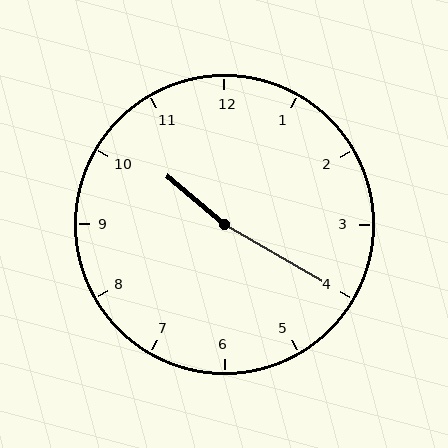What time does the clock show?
10:20.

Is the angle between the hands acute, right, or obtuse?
It is obtuse.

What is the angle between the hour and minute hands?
Approximately 170 degrees.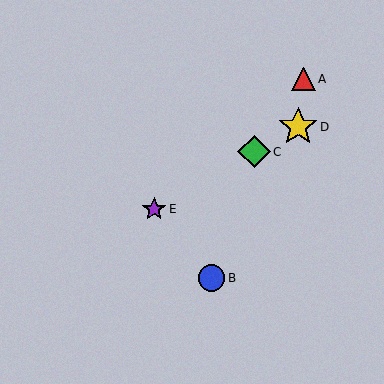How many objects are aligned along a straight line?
3 objects (C, D, E) are aligned along a straight line.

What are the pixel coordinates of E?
Object E is at (154, 209).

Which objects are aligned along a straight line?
Objects C, D, E are aligned along a straight line.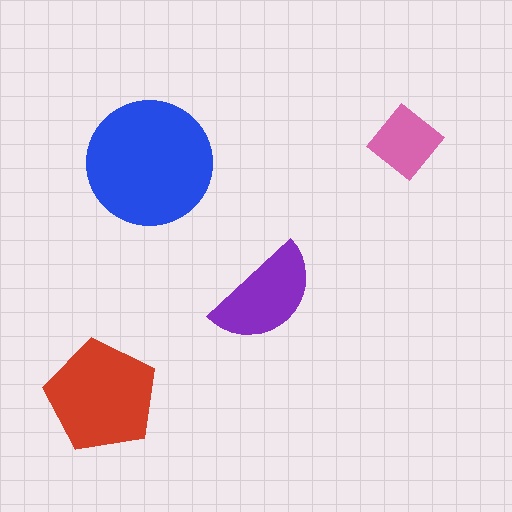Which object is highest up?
The pink diamond is topmost.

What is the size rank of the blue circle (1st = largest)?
1st.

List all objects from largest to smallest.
The blue circle, the red pentagon, the purple semicircle, the pink diamond.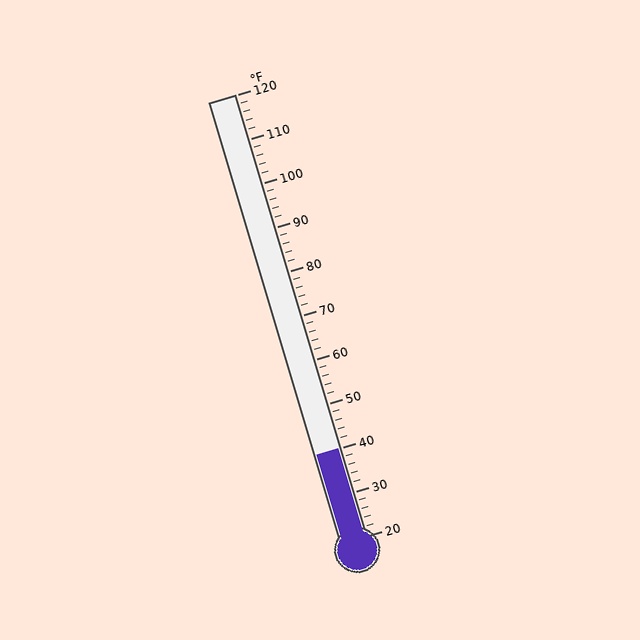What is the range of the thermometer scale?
The thermometer scale ranges from 20°F to 120°F.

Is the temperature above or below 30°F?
The temperature is above 30°F.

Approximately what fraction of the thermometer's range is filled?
The thermometer is filled to approximately 20% of its range.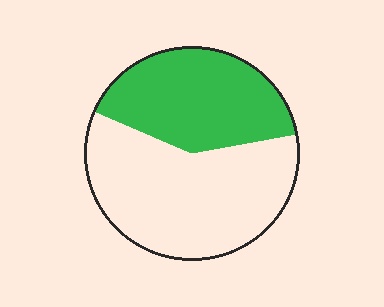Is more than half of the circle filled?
No.